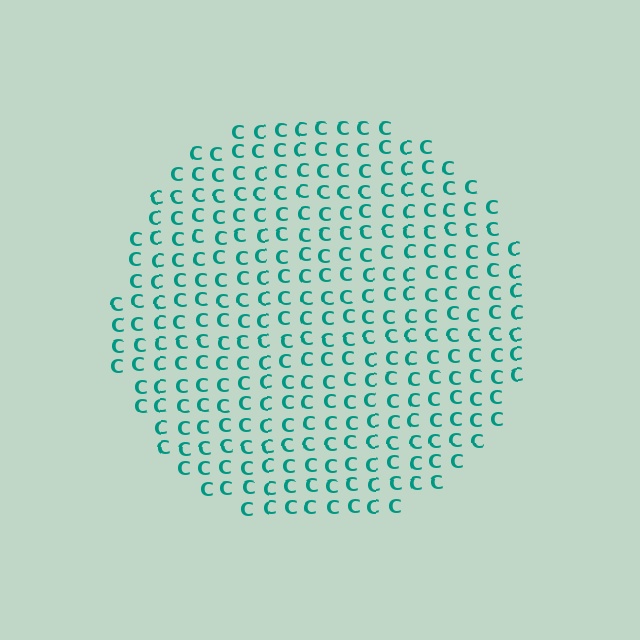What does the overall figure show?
The overall figure shows a circle.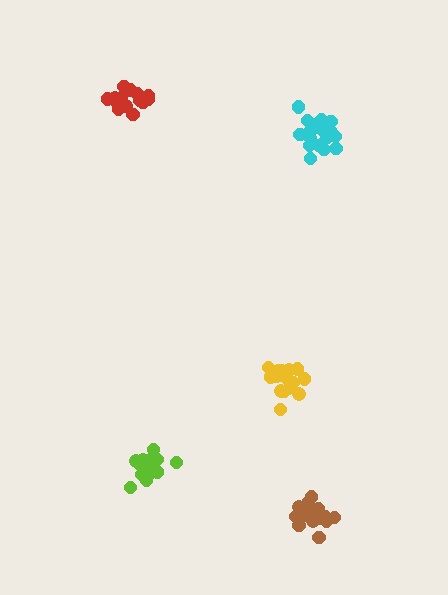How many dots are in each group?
Group 1: 15 dots, Group 2: 18 dots, Group 3: 19 dots, Group 4: 15 dots, Group 5: 17 dots (84 total).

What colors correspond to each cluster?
The clusters are colored: brown, lime, cyan, red, yellow.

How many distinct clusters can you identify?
There are 5 distinct clusters.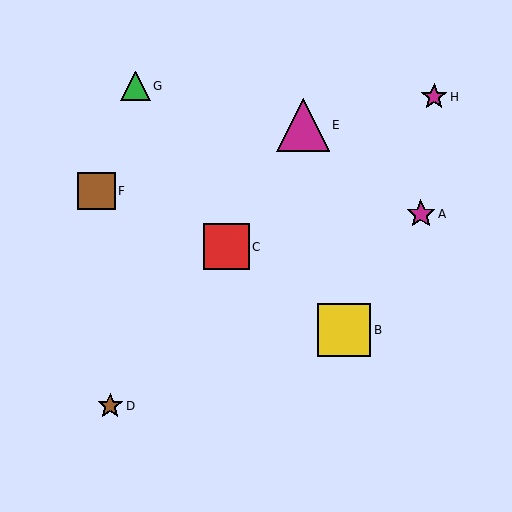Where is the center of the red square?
The center of the red square is at (226, 247).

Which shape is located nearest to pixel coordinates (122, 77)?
The green triangle (labeled G) at (136, 86) is nearest to that location.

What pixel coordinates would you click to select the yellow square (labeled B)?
Click at (344, 330) to select the yellow square B.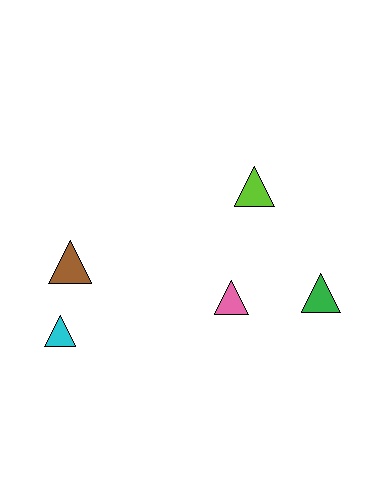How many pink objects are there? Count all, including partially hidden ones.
There is 1 pink object.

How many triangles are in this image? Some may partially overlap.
There are 5 triangles.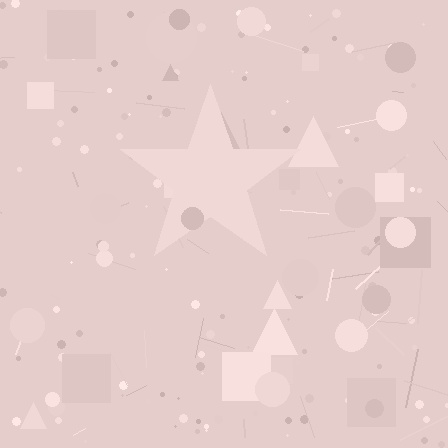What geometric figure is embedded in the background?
A star is embedded in the background.